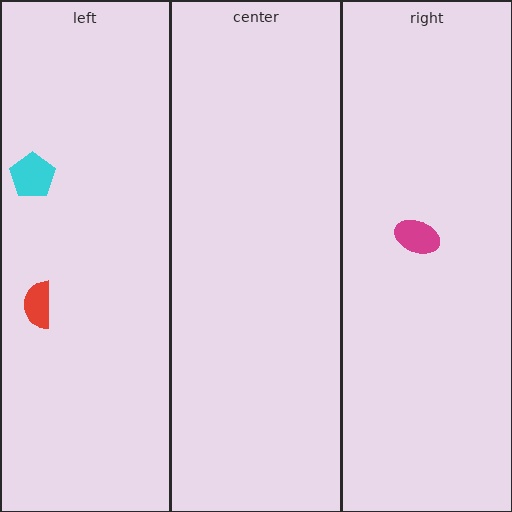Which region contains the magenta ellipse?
The right region.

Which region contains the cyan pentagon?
The left region.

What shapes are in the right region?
The magenta ellipse.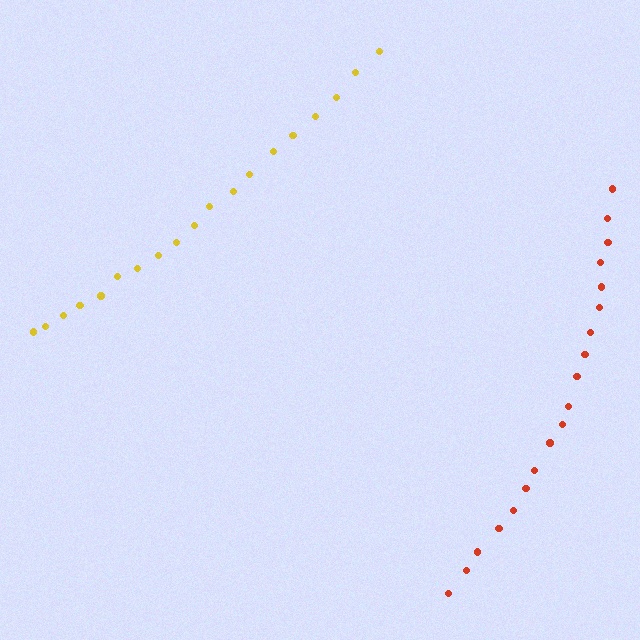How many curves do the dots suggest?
There are 2 distinct paths.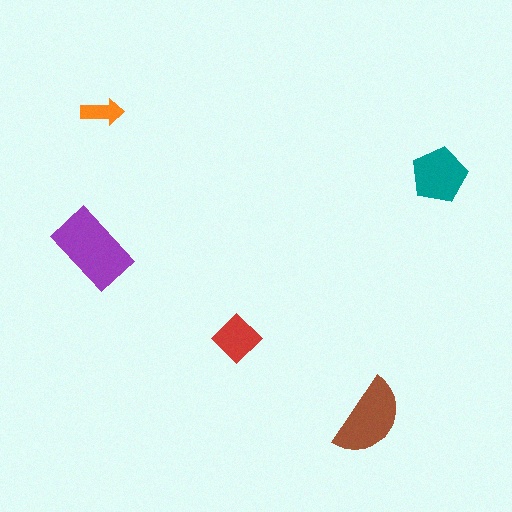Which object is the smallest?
The orange arrow.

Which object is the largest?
The purple rectangle.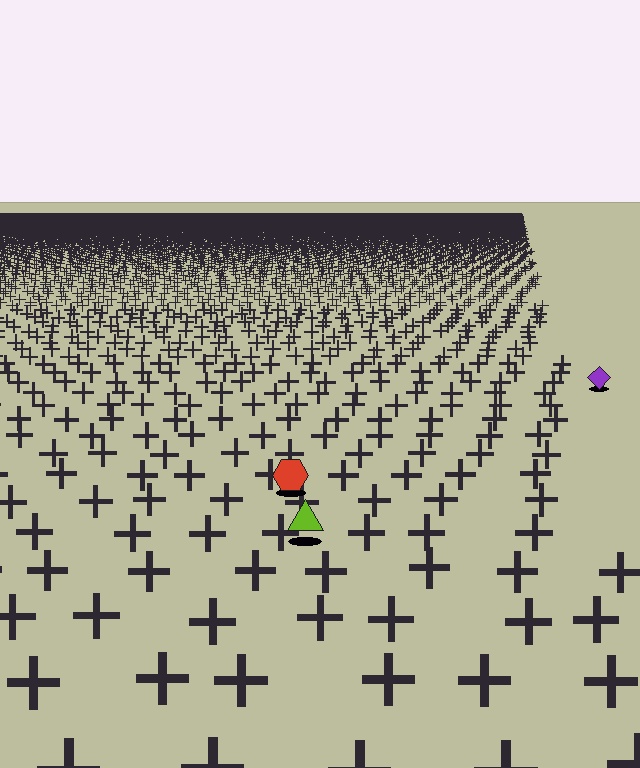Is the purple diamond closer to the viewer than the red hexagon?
No. The red hexagon is closer — you can tell from the texture gradient: the ground texture is coarser near it.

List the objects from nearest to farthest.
From nearest to farthest: the lime triangle, the red hexagon, the purple diamond.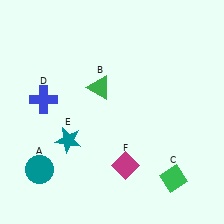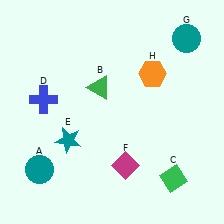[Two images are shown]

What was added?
A teal circle (G), an orange hexagon (H) were added in Image 2.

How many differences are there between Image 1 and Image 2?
There are 2 differences between the two images.